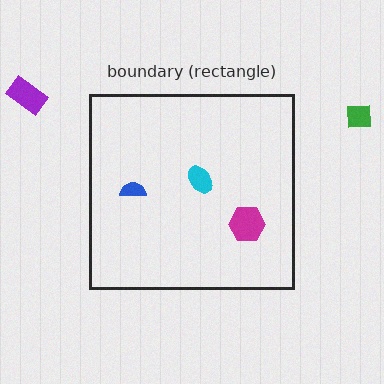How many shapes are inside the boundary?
3 inside, 2 outside.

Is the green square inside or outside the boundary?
Outside.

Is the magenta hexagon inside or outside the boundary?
Inside.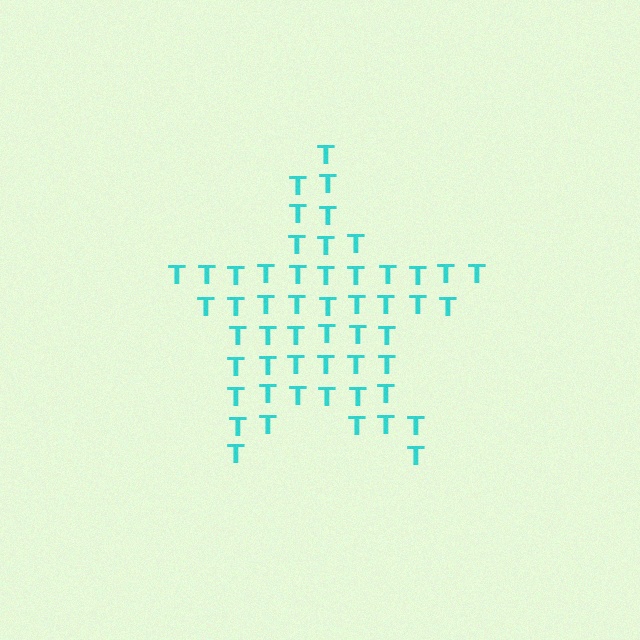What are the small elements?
The small elements are letter T's.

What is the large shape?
The large shape is a star.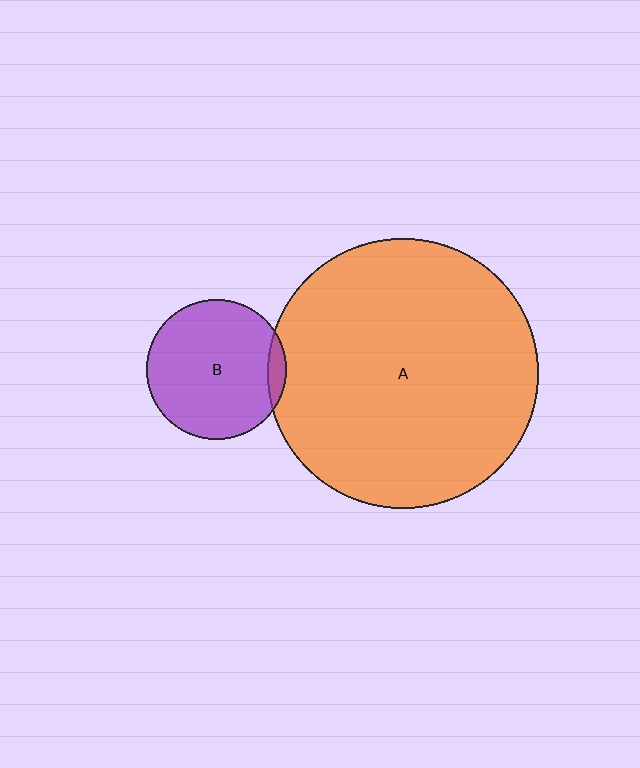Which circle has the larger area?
Circle A (orange).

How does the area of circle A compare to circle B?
Approximately 3.8 times.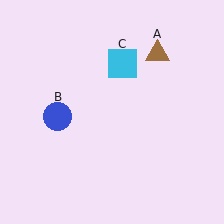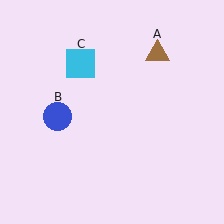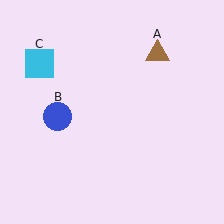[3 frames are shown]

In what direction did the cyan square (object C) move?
The cyan square (object C) moved left.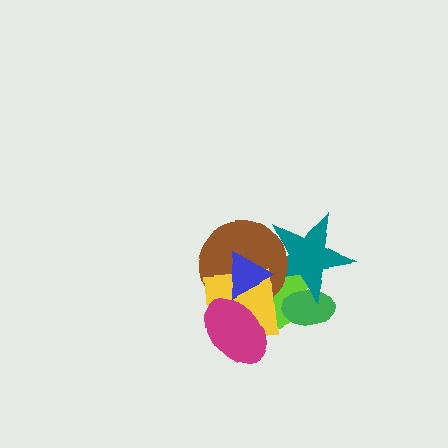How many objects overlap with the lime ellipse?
6 objects overlap with the lime ellipse.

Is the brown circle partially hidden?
Yes, it is partially covered by another shape.